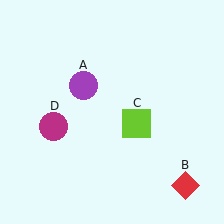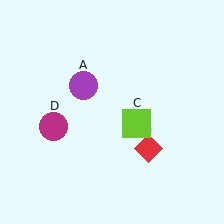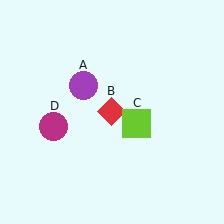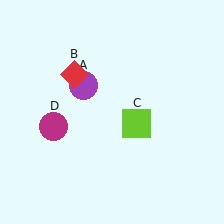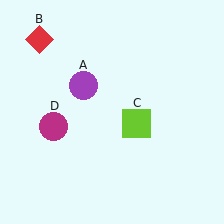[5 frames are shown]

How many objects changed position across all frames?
1 object changed position: red diamond (object B).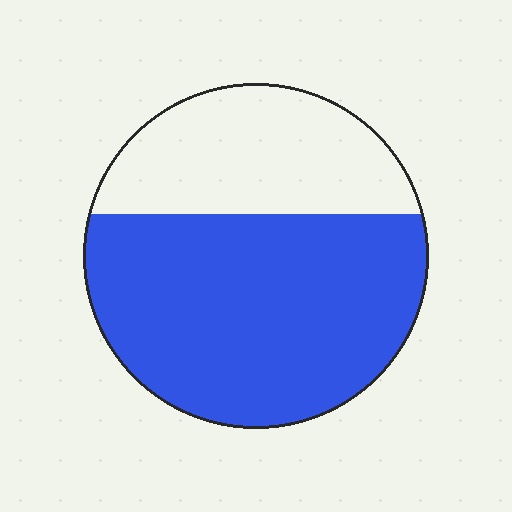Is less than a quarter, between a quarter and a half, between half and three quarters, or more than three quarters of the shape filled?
Between half and three quarters.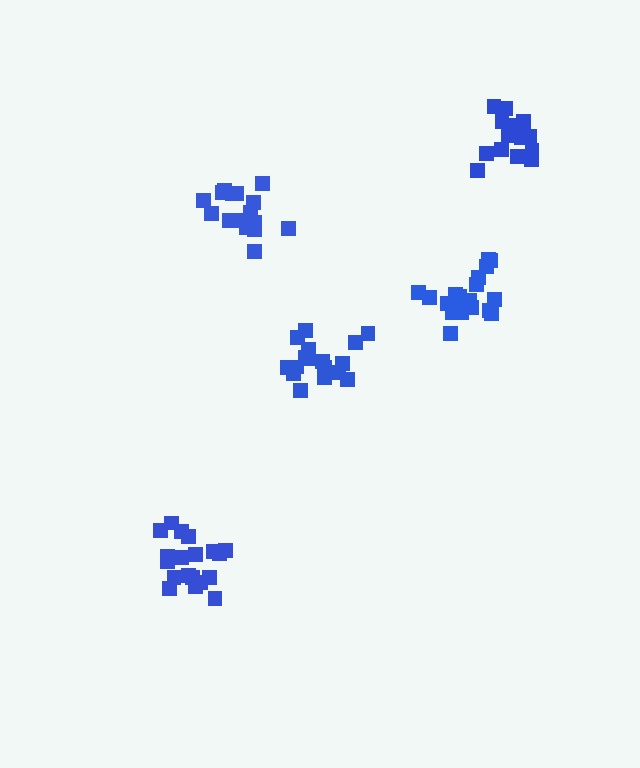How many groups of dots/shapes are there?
There are 5 groups.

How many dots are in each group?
Group 1: 17 dots, Group 2: 17 dots, Group 3: 19 dots, Group 4: 20 dots, Group 5: 15 dots (88 total).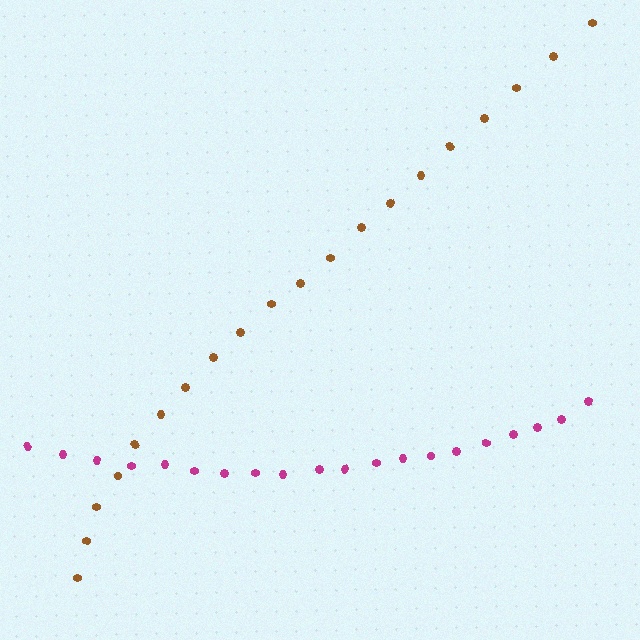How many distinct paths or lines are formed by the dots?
There are 2 distinct paths.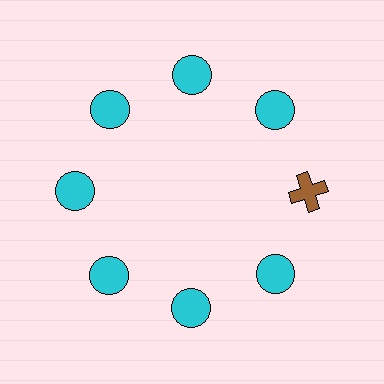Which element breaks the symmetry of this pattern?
The brown cross at roughly the 3 o'clock position breaks the symmetry. All other shapes are cyan circles.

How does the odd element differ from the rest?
It differs in both color (brown instead of cyan) and shape (cross instead of circle).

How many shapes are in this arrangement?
There are 8 shapes arranged in a ring pattern.